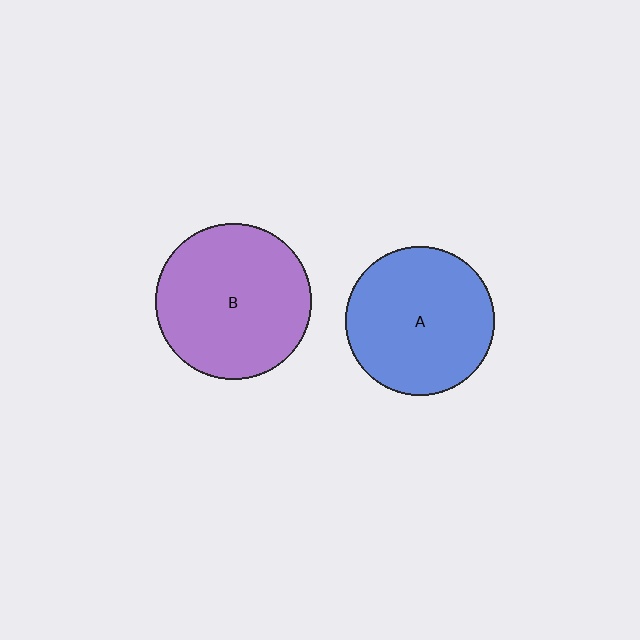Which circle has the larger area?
Circle B (purple).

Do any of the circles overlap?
No, none of the circles overlap.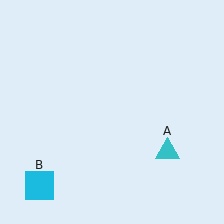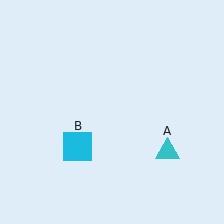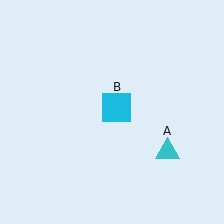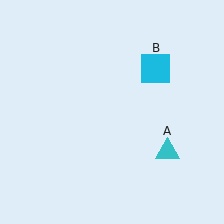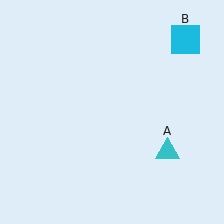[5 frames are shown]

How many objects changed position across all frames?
1 object changed position: cyan square (object B).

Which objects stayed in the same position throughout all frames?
Cyan triangle (object A) remained stationary.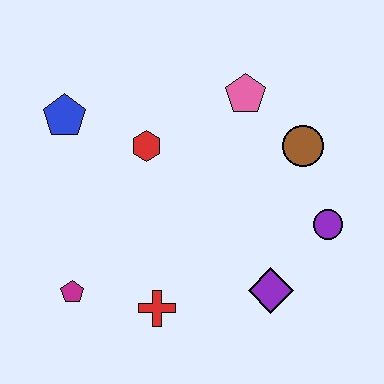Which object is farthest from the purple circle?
The blue pentagon is farthest from the purple circle.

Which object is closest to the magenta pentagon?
The red cross is closest to the magenta pentagon.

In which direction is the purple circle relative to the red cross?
The purple circle is to the right of the red cross.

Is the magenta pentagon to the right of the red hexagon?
No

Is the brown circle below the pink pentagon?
Yes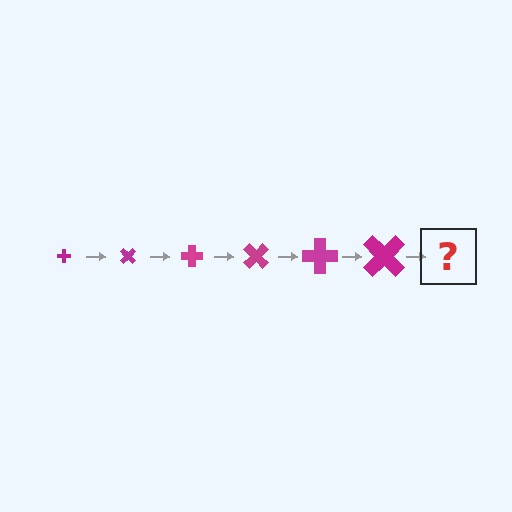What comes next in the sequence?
The next element should be a cross, larger than the previous one and rotated 270 degrees from the start.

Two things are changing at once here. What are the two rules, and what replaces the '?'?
The two rules are that the cross grows larger each step and it rotates 45 degrees each step. The '?' should be a cross, larger than the previous one and rotated 270 degrees from the start.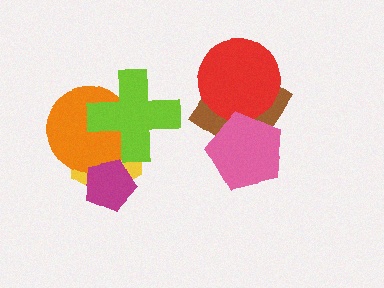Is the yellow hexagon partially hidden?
Yes, it is partially covered by another shape.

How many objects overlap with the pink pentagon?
2 objects overlap with the pink pentagon.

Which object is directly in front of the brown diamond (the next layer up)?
The red circle is directly in front of the brown diamond.